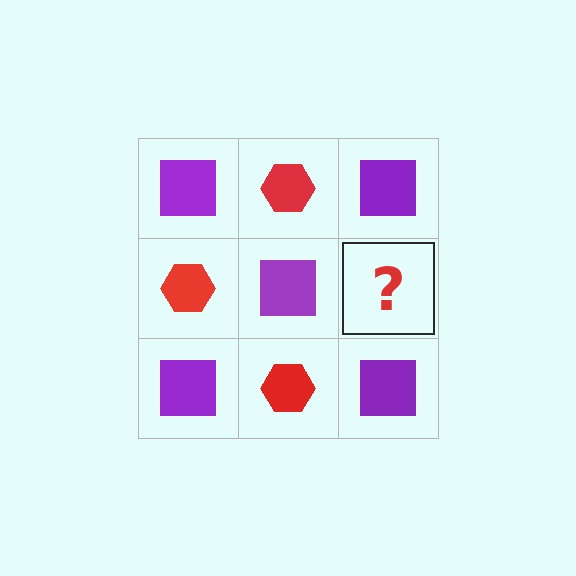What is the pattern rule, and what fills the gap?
The rule is that it alternates purple square and red hexagon in a checkerboard pattern. The gap should be filled with a red hexagon.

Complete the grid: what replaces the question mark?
The question mark should be replaced with a red hexagon.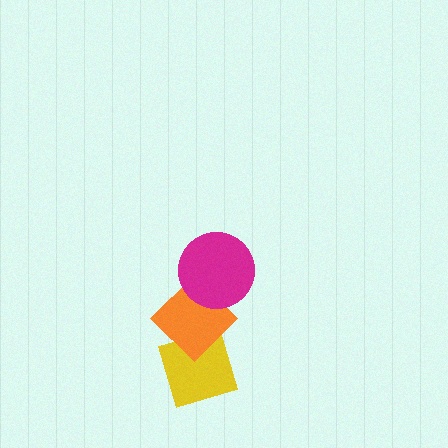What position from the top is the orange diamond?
The orange diamond is 2nd from the top.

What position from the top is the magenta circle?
The magenta circle is 1st from the top.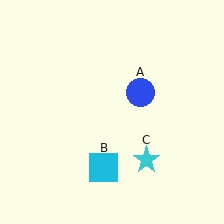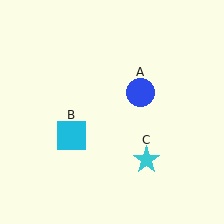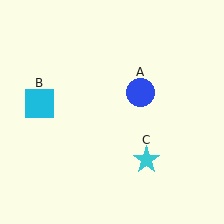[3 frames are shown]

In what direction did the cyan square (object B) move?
The cyan square (object B) moved up and to the left.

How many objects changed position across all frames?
1 object changed position: cyan square (object B).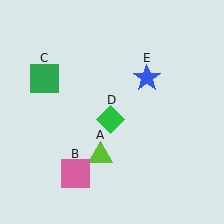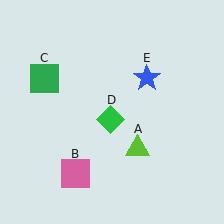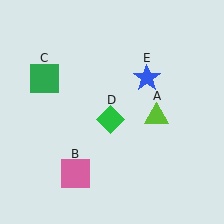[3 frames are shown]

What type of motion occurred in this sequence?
The lime triangle (object A) rotated counterclockwise around the center of the scene.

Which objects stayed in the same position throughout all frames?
Pink square (object B) and green square (object C) and green diamond (object D) and blue star (object E) remained stationary.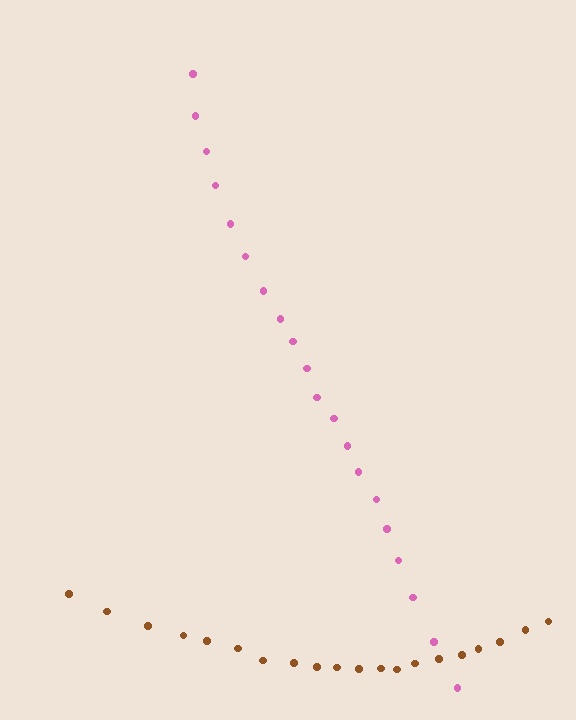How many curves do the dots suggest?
There are 2 distinct paths.